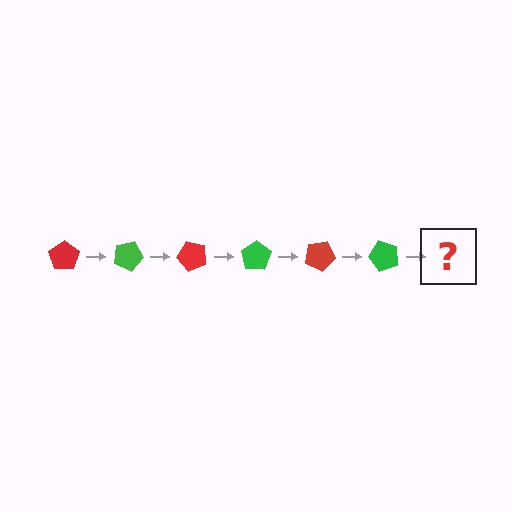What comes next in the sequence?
The next element should be a red pentagon, rotated 150 degrees from the start.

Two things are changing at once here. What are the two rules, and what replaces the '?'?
The two rules are that it rotates 25 degrees each step and the color cycles through red and green. The '?' should be a red pentagon, rotated 150 degrees from the start.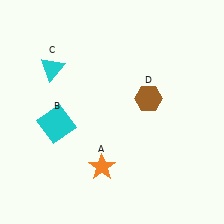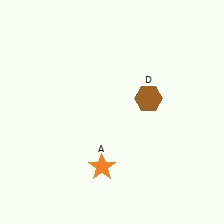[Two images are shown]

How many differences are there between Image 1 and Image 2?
There are 2 differences between the two images.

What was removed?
The cyan triangle (C), the cyan square (B) were removed in Image 2.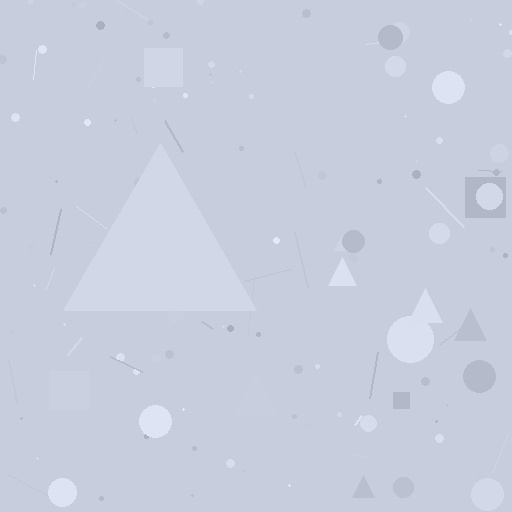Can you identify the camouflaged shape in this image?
The camouflaged shape is a triangle.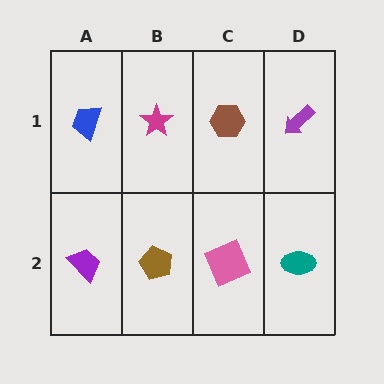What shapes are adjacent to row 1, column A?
A purple trapezoid (row 2, column A), a magenta star (row 1, column B).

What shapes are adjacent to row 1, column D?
A teal ellipse (row 2, column D), a brown hexagon (row 1, column C).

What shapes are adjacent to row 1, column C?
A pink square (row 2, column C), a magenta star (row 1, column B), a purple arrow (row 1, column D).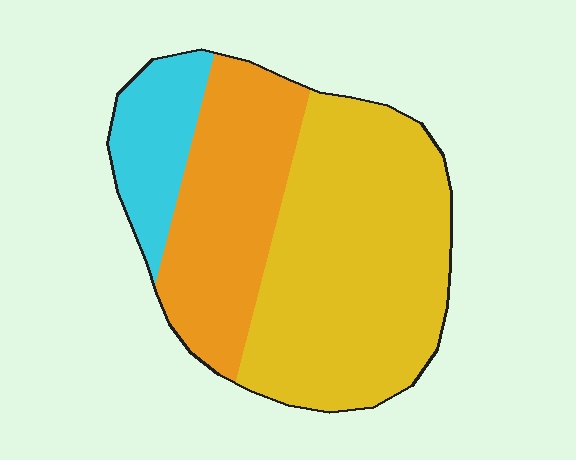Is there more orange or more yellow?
Yellow.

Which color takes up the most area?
Yellow, at roughly 55%.